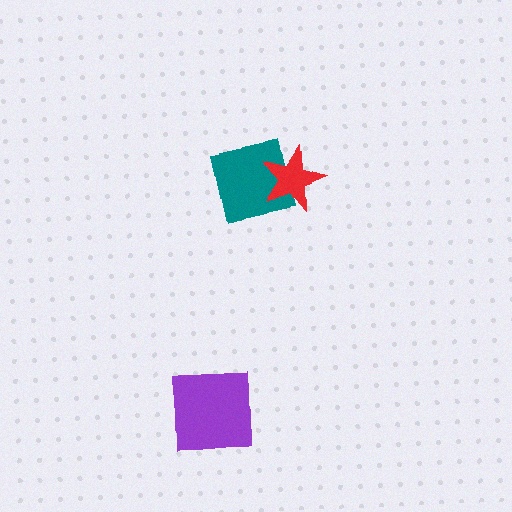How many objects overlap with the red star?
1 object overlaps with the red star.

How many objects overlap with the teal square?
1 object overlaps with the teal square.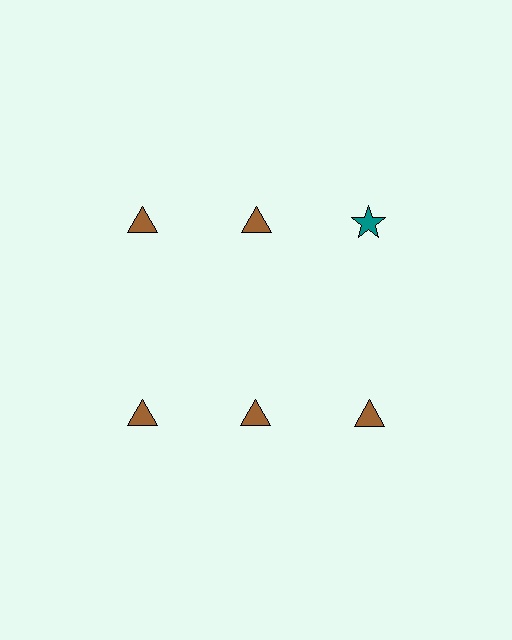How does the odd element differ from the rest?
It differs in both color (teal instead of brown) and shape (star instead of triangle).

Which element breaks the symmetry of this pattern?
The teal star in the top row, center column breaks the symmetry. All other shapes are brown triangles.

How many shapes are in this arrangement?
There are 6 shapes arranged in a grid pattern.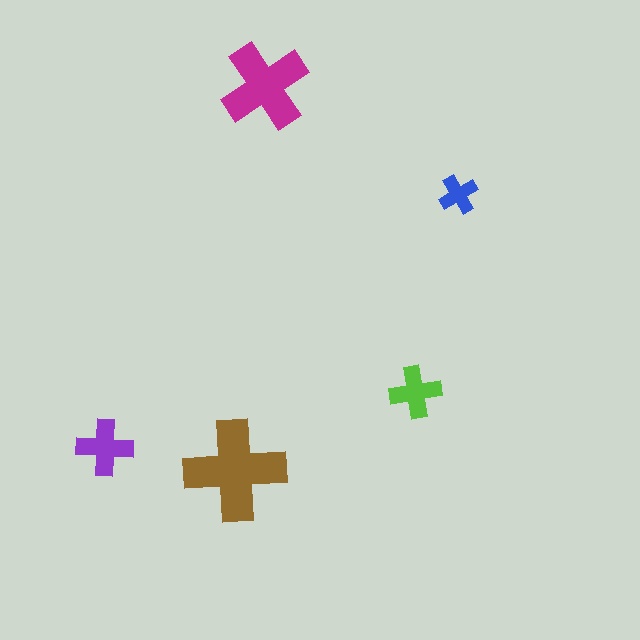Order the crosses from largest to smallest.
the brown one, the magenta one, the purple one, the lime one, the blue one.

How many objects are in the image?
There are 5 objects in the image.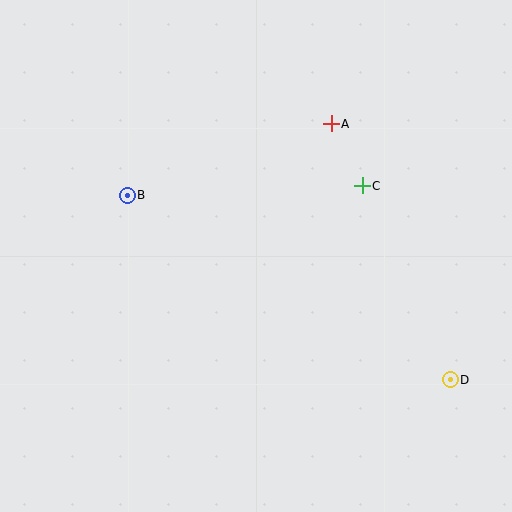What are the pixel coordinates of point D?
Point D is at (450, 380).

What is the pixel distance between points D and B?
The distance between D and B is 372 pixels.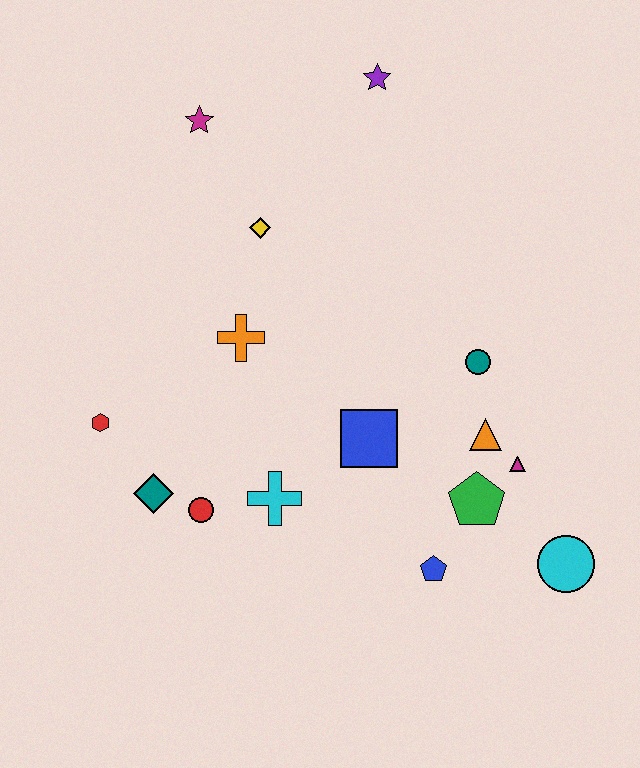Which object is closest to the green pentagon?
The magenta triangle is closest to the green pentagon.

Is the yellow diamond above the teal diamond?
Yes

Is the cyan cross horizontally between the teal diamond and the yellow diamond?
No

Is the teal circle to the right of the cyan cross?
Yes